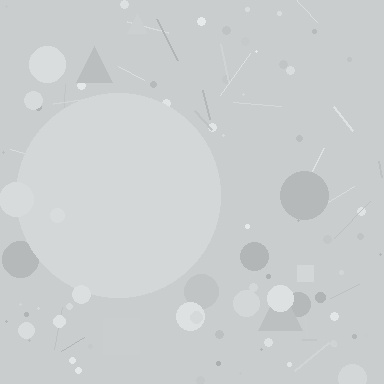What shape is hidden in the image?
A circle is hidden in the image.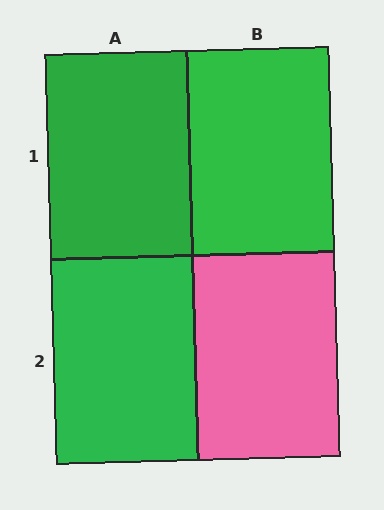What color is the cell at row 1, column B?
Green.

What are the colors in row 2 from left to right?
Green, pink.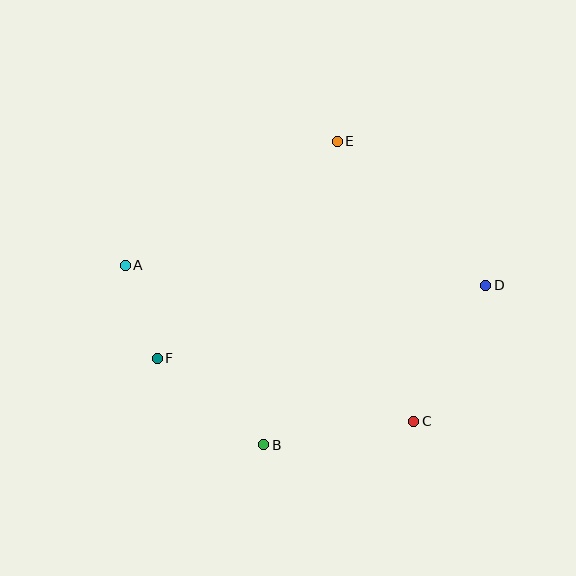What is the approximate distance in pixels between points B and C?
The distance between B and C is approximately 152 pixels.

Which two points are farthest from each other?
Points A and D are farthest from each other.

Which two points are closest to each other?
Points A and F are closest to each other.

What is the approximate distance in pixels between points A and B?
The distance between A and B is approximately 226 pixels.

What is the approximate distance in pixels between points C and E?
The distance between C and E is approximately 291 pixels.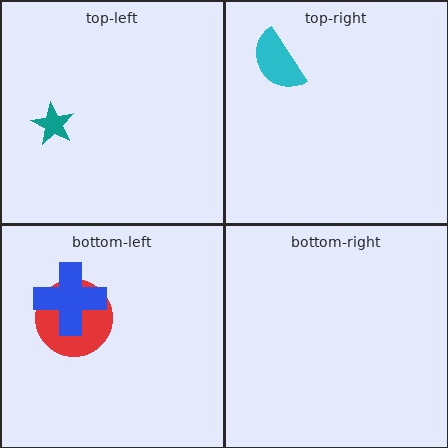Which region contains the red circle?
The bottom-left region.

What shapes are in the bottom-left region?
The red circle, the blue cross.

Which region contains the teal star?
The top-left region.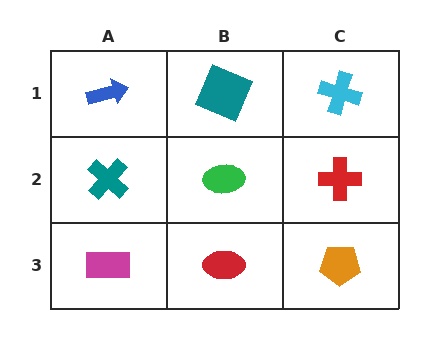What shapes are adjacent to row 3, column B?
A green ellipse (row 2, column B), a magenta rectangle (row 3, column A), an orange pentagon (row 3, column C).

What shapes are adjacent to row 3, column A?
A teal cross (row 2, column A), a red ellipse (row 3, column B).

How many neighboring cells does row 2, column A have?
3.